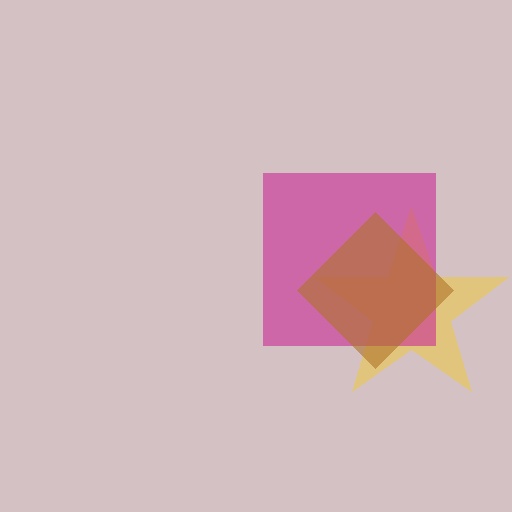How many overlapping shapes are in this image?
There are 3 overlapping shapes in the image.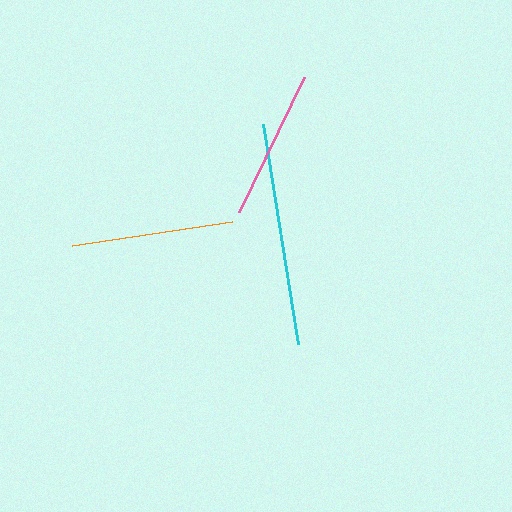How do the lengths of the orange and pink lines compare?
The orange and pink lines are approximately the same length.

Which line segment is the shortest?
The pink line is the shortest at approximately 150 pixels.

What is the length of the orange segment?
The orange segment is approximately 162 pixels long.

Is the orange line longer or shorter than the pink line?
The orange line is longer than the pink line.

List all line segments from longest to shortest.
From longest to shortest: cyan, orange, pink.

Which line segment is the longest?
The cyan line is the longest at approximately 222 pixels.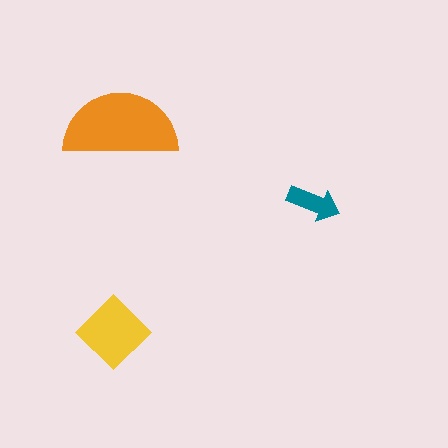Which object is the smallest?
The teal arrow.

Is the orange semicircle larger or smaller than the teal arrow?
Larger.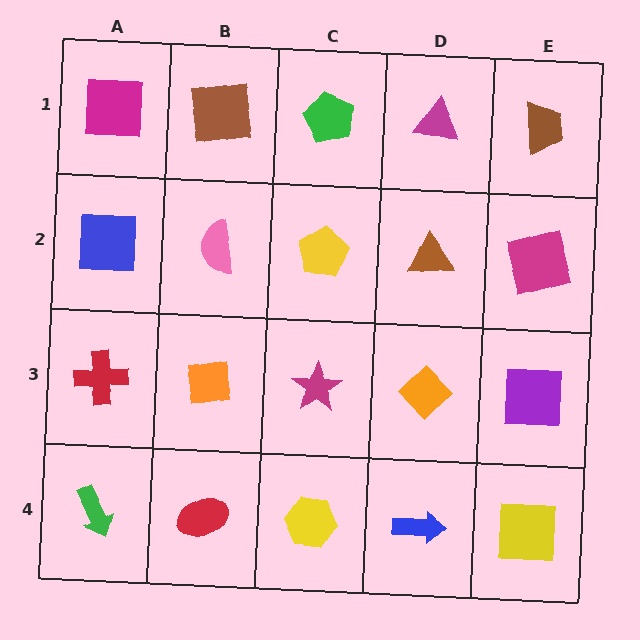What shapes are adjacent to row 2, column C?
A green pentagon (row 1, column C), a magenta star (row 3, column C), a pink semicircle (row 2, column B), a brown triangle (row 2, column D).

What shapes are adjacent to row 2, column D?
A magenta triangle (row 1, column D), an orange diamond (row 3, column D), a yellow pentagon (row 2, column C), a magenta square (row 2, column E).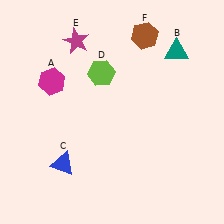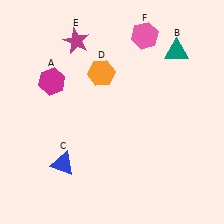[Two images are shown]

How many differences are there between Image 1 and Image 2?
There are 2 differences between the two images.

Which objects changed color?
D changed from lime to orange. F changed from brown to pink.